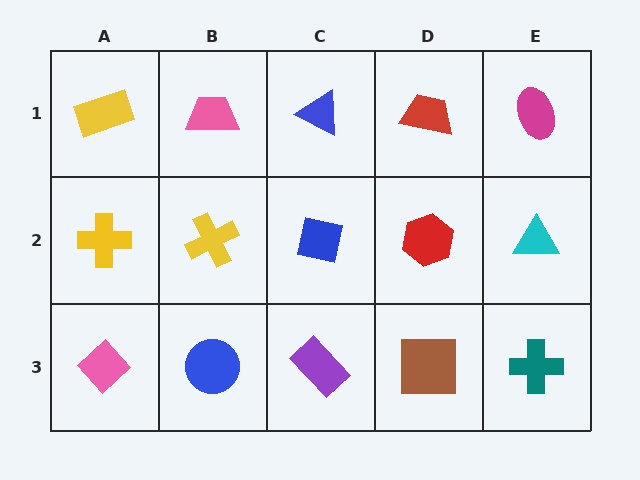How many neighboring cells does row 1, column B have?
3.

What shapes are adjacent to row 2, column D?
A red trapezoid (row 1, column D), a brown square (row 3, column D), a blue square (row 2, column C), a cyan triangle (row 2, column E).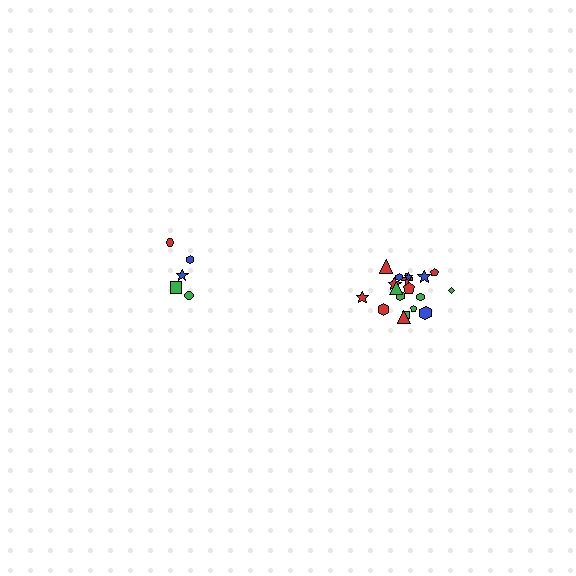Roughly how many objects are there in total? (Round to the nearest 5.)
Roughly 25 objects in total.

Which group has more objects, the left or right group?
The right group.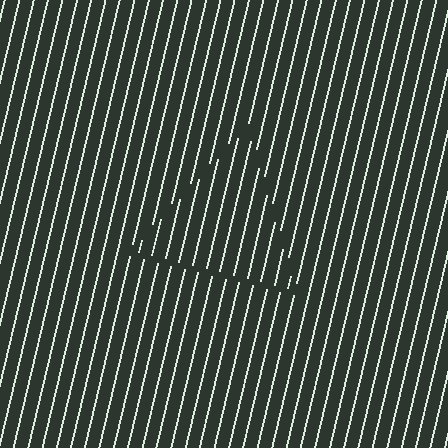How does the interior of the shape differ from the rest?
The interior of the shape contains the same grating, shifted by half a period — the contour is defined by the phase discontinuity where line-ends from the inner and outer gratings abut.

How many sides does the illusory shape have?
3 sides — the line-ends trace a triangle.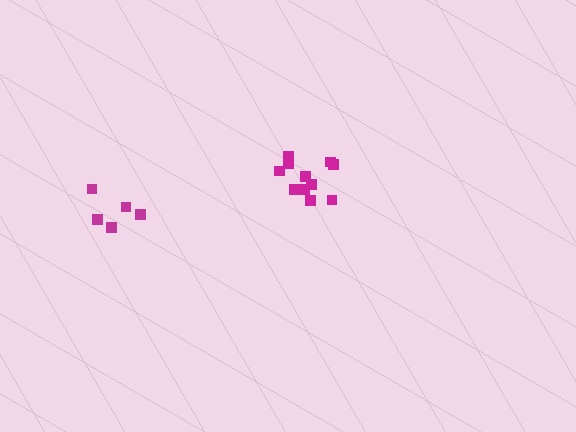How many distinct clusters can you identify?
There are 2 distinct clusters.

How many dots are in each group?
Group 1: 5 dots, Group 2: 11 dots (16 total).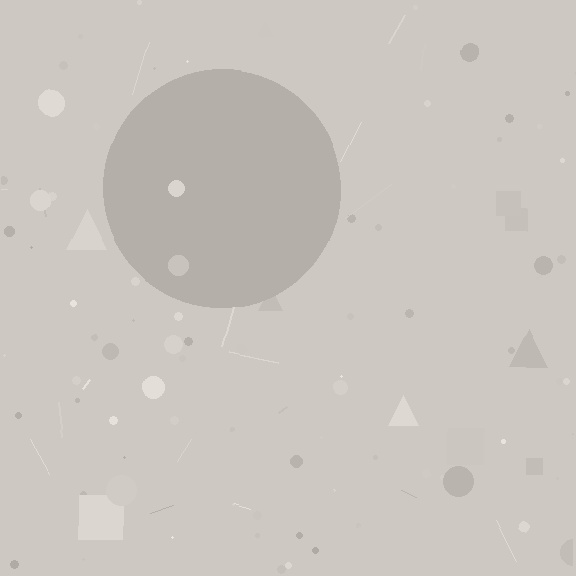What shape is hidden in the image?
A circle is hidden in the image.